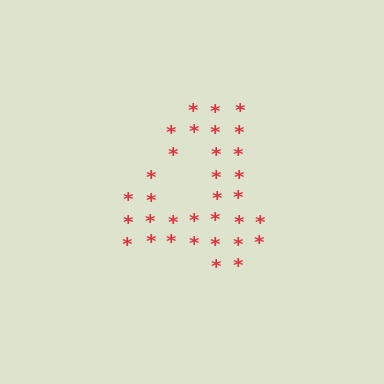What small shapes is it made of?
It is made of small asterisks.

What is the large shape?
The large shape is the digit 4.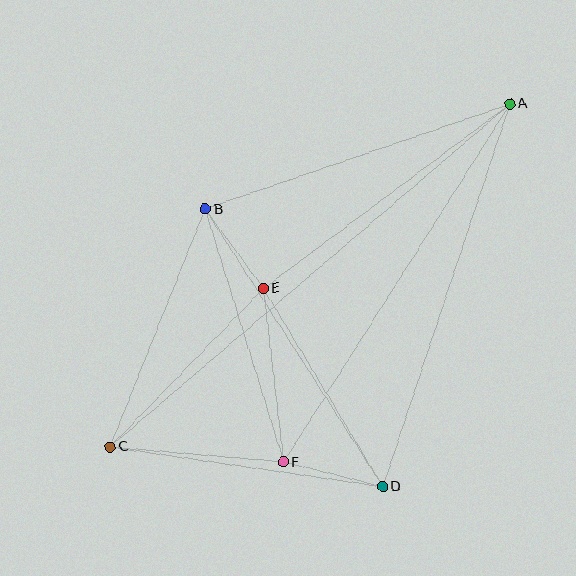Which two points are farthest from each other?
Points A and C are farthest from each other.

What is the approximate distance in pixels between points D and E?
The distance between D and E is approximately 231 pixels.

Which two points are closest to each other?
Points B and E are closest to each other.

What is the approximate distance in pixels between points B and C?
The distance between B and C is approximately 256 pixels.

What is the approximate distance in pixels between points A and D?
The distance between A and D is approximately 403 pixels.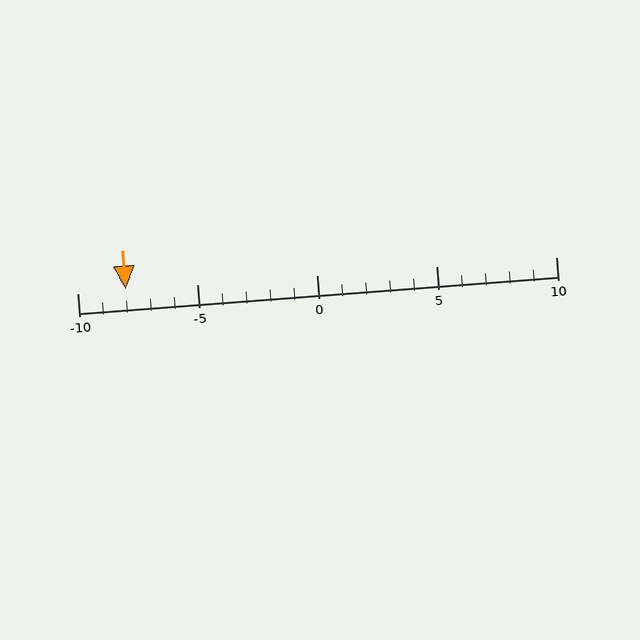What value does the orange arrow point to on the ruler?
The orange arrow points to approximately -8.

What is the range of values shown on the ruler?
The ruler shows values from -10 to 10.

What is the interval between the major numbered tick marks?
The major tick marks are spaced 5 units apart.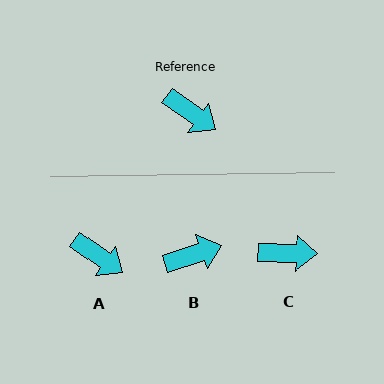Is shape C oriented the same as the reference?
No, it is off by about 33 degrees.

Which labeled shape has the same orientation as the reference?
A.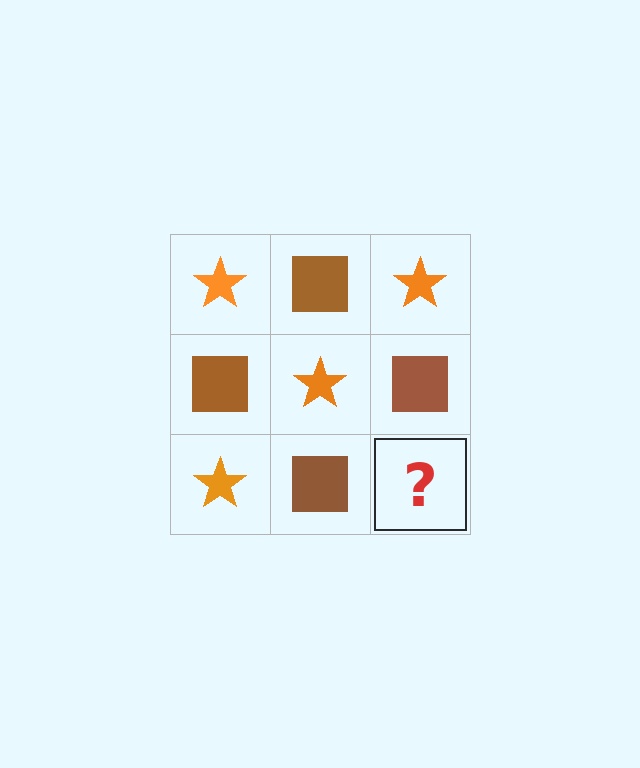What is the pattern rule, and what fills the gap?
The rule is that it alternates orange star and brown square in a checkerboard pattern. The gap should be filled with an orange star.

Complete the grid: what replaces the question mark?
The question mark should be replaced with an orange star.